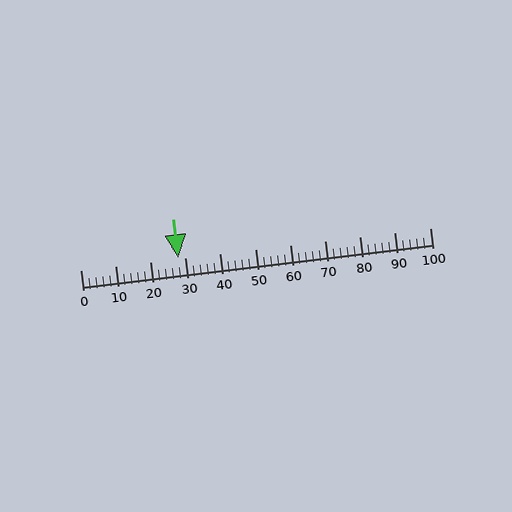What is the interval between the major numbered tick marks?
The major tick marks are spaced 10 units apart.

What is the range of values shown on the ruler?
The ruler shows values from 0 to 100.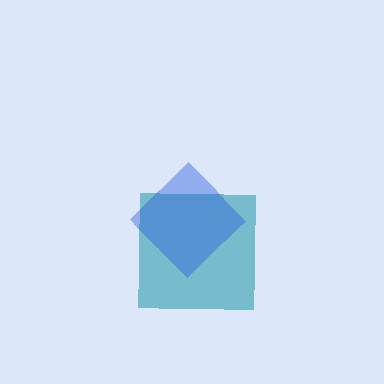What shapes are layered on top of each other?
The layered shapes are: a teal square, a blue diamond.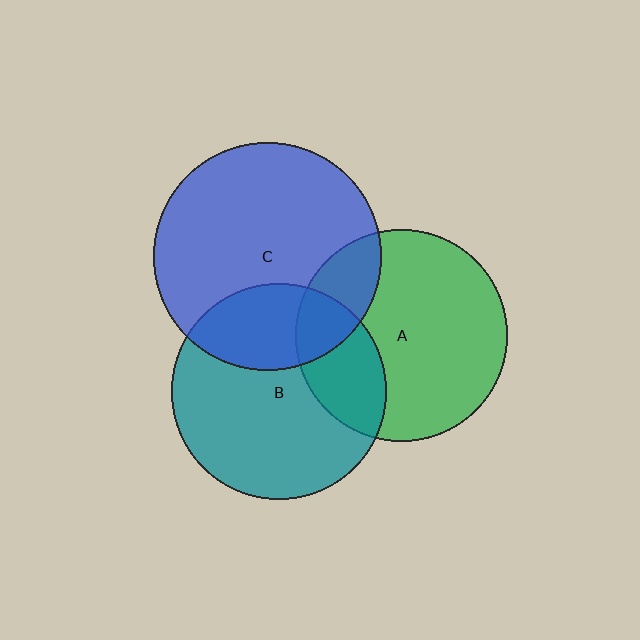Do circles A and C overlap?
Yes.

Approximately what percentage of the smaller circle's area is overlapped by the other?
Approximately 20%.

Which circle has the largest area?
Circle C (blue).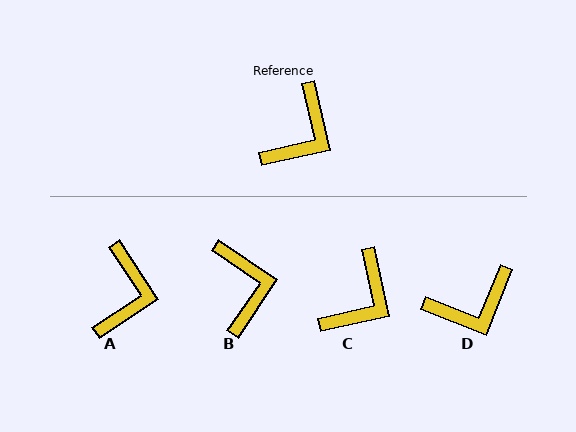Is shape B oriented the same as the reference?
No, it is off by about 44 degrees.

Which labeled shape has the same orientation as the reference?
C.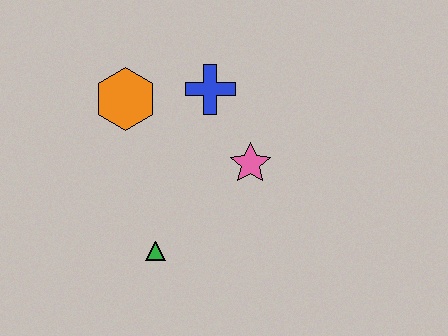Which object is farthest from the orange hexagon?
The green triangle is farthest from the orange hexagon.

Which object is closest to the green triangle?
The pink star is closest to the green triangle.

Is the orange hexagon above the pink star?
Yes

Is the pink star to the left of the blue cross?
No